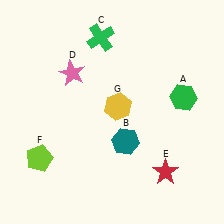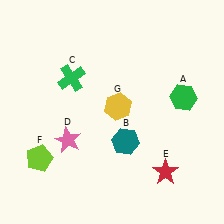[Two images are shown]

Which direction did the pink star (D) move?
The pink star (D) moved down.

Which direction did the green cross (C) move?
The green cross (C) moved down.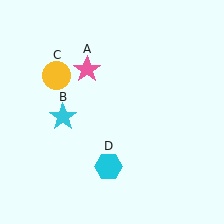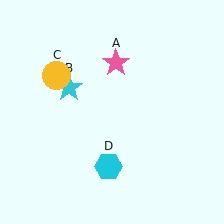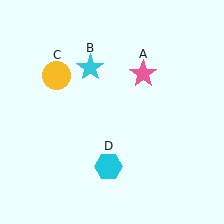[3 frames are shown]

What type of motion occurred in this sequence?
The pink star (object A), cyan star (object B) rotated clockwise around the center of the scene.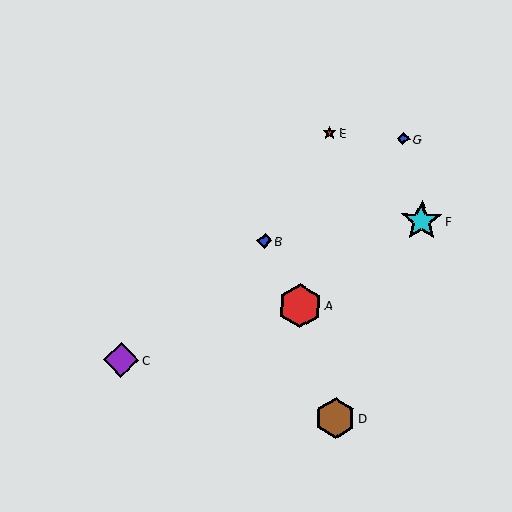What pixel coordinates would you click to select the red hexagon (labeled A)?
Click at (300, 306) to select the red hexagon A.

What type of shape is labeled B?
Shape B is a blue diamond.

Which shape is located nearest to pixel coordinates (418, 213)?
The cyan star (labeled F) at (422, 221) is nearest to that location.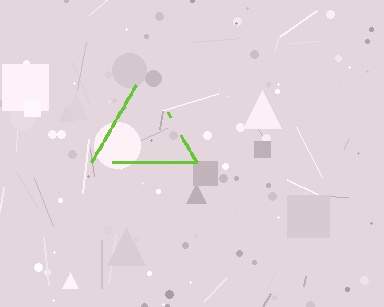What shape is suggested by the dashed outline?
The dashed outline suggests a triangle.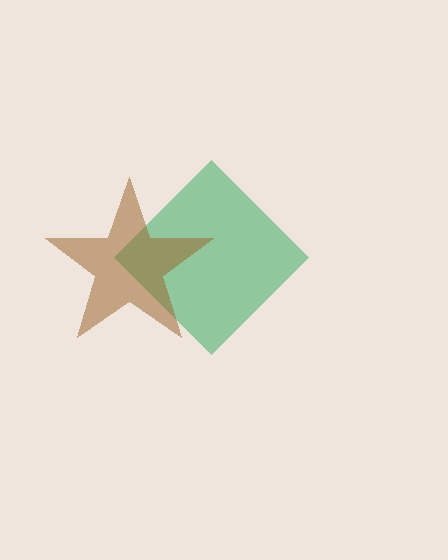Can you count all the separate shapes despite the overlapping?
Yes, there are 2 separate shapes.